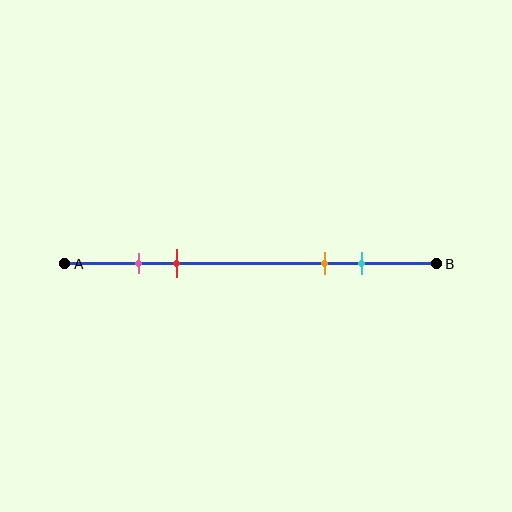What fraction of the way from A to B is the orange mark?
The orange mark is approximately 70% (0.7) of the way from A to B.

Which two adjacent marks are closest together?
The pink and red marks are the closest adjacent pair.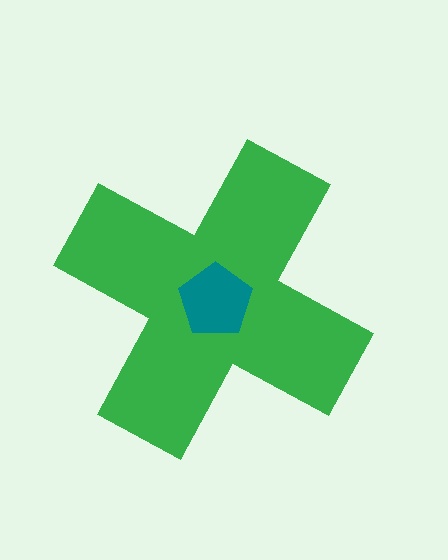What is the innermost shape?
The teal pentagon.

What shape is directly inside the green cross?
The teal pentagon.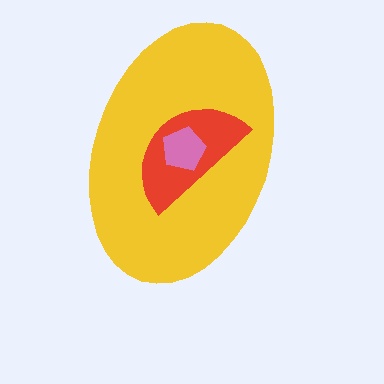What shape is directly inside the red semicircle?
The pink pentagon.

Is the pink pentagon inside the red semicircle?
Yes.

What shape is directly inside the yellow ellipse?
The red semicircle.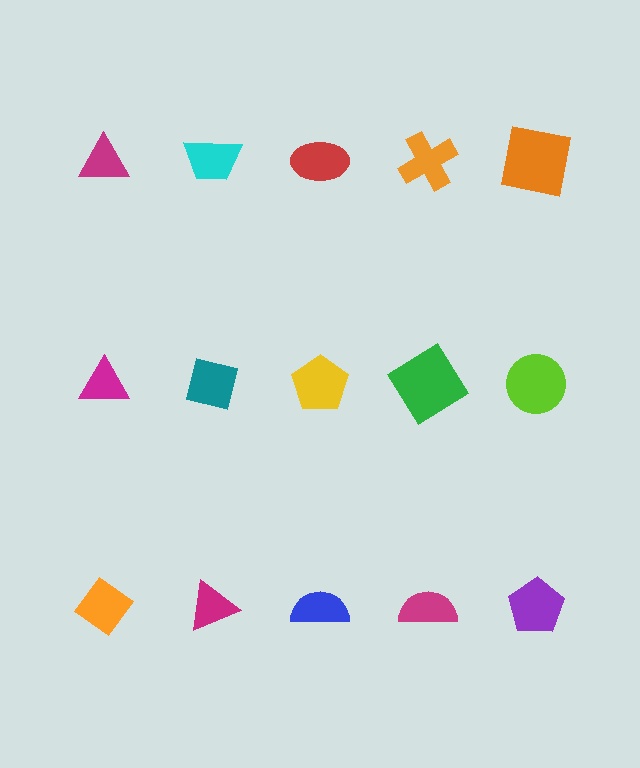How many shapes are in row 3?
5 shapes.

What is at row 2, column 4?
A green diamond.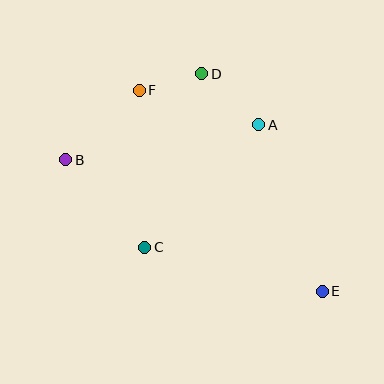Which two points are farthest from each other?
Points B and E are farthest from each other.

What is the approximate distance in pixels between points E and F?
The distance between E and F is approximately 272 pixels.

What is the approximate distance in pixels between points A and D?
The distance between A and D is approximately 77 pixels.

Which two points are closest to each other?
Points D and F are closest to each other.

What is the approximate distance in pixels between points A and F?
The distance between A and F is approximately 124 pixels.